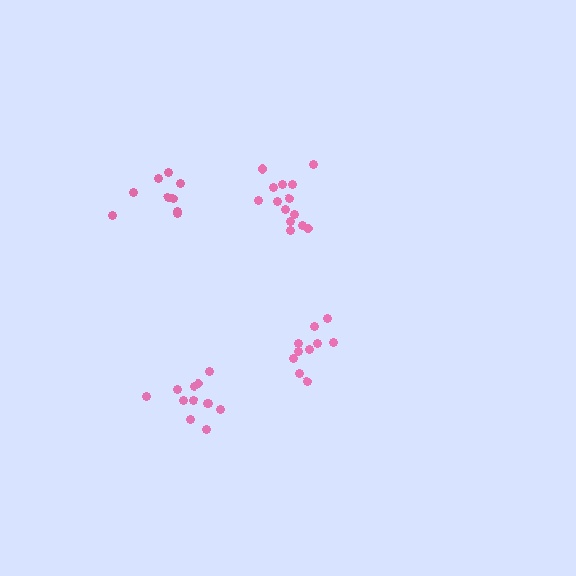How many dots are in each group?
Group 1: 9 dots, Group 2: 14 dots, Group 3: 10 dots, Group 4: 12 dots (45 total).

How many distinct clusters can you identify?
There are 4 distinct clusters.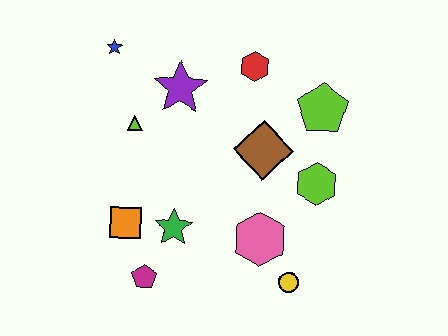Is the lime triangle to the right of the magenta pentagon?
No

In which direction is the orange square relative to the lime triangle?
The orange square is below the lime triangle.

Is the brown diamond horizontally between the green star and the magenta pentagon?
No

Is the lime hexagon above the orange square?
Yes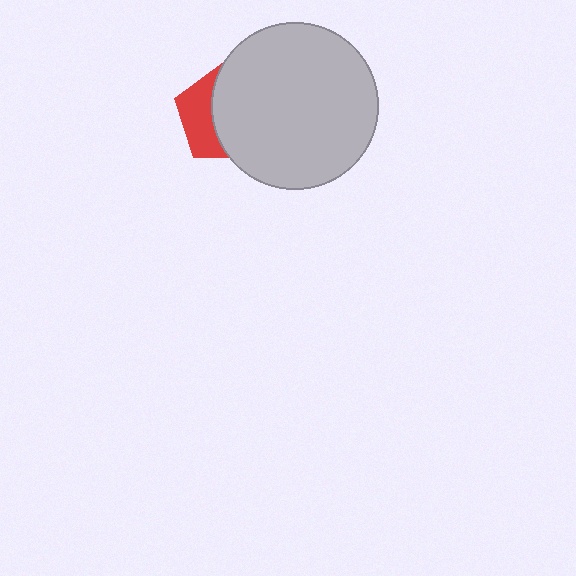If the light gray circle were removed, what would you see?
You would see the complete red pentagon.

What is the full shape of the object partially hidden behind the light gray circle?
The partially hidden object is a red pentagon.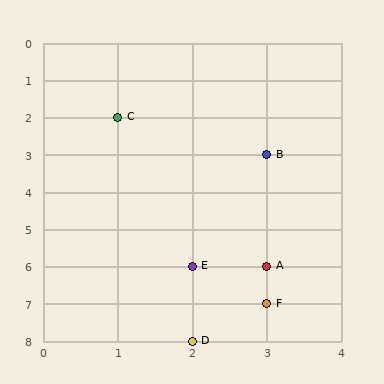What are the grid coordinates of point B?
Point B is at grid coordinates (3, 3).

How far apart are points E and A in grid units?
Points E and A are 1 column apart.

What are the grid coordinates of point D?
Point D is at grid coordinates (2, 8).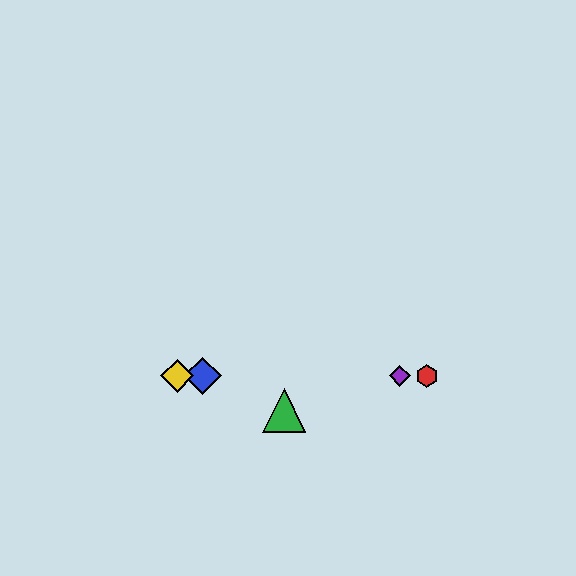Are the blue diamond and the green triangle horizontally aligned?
No, the blue diamond is at y≈376 and the green triangle is at y≈410.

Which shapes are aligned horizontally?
The red hexagon, the blue diamond, the yellow diamond, the purple diamond are aligned horizontally.